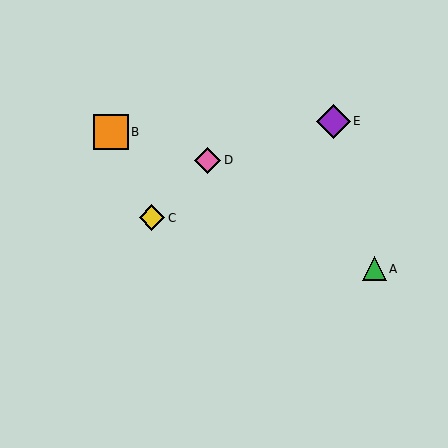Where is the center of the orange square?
The center of the orange square is at (111, 132).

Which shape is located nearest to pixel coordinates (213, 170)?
The pink diamond (labeled D) at (208, 160) is nearest to that location.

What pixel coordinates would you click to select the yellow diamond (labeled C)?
Click at (152, 218) to select the yellow diamond C.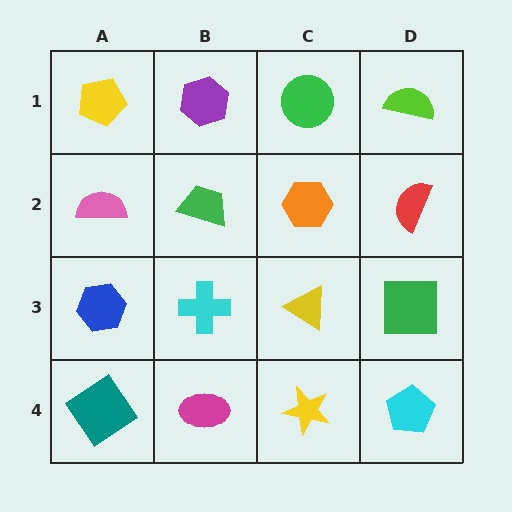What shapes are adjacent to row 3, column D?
A red semicircle (row 2, column D), a cyan pentagon (row 4, column D), a yellow triangle (row 3, column C).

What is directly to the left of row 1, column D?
A green circle.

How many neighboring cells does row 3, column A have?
3.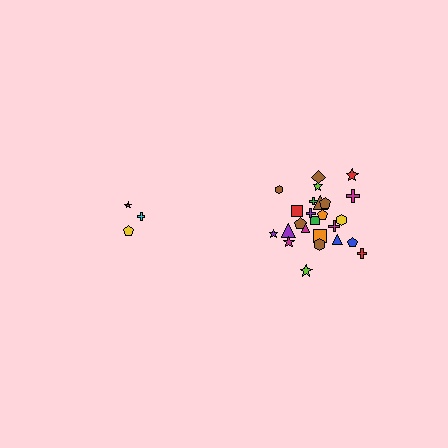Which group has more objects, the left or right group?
The right group.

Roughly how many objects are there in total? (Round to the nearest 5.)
Roughly 30 objects in total.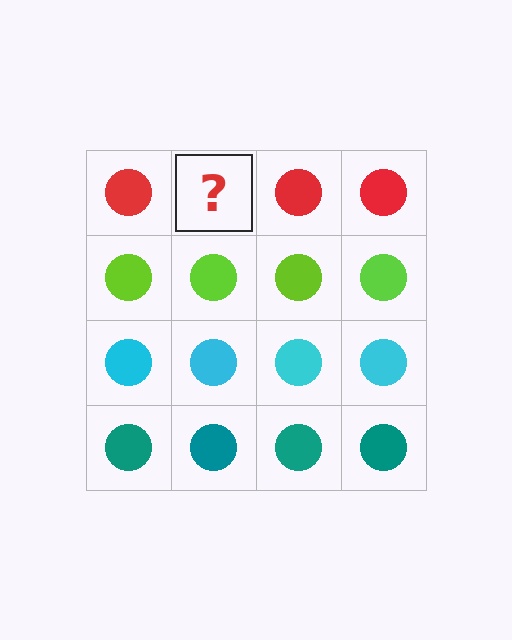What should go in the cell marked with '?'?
The missing cell should contain a red circle.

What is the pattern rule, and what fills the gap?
The rule is that each row has a consistent color. The gap should be filled with a red circle.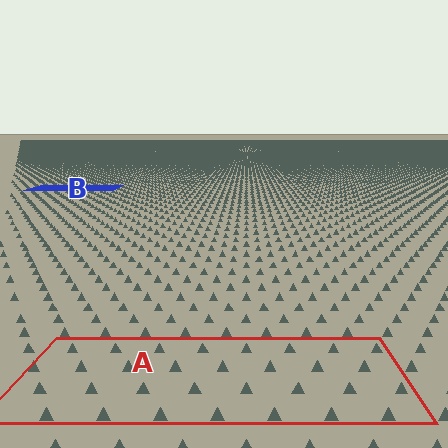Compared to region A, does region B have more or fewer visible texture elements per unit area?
Region B has more texture elements per unit area — they are packed more densely because it is farther away.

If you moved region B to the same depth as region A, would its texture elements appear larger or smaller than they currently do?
They would appear larger. At a closer depth, the same texture elements are projected at a bigger on-screen size.